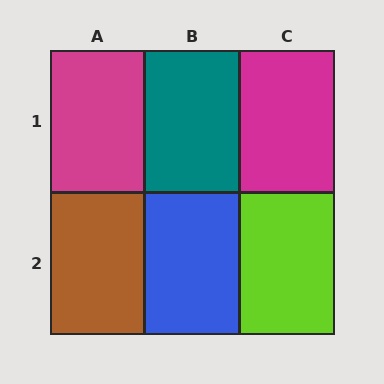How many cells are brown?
1 cell is brown.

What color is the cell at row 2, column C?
Lime.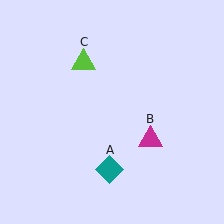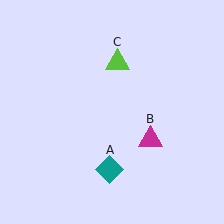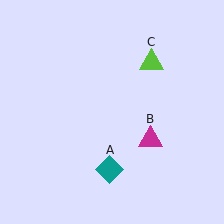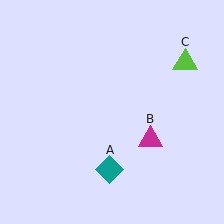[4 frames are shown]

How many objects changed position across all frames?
1 object changed position: lime triangle (object C).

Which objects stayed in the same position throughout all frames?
Teal diamond (object A) and magenta triangle (object B) remained stationary.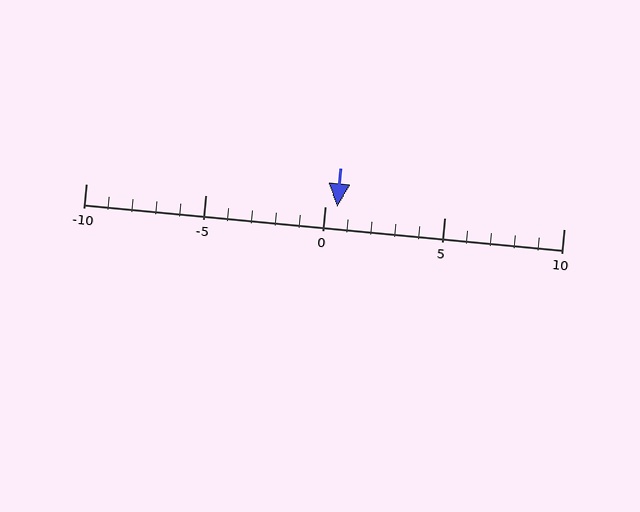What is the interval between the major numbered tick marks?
The major tick marks are spaced 5 units apart.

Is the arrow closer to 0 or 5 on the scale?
The arrow is closer to 0.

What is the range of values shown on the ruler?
The ruler shows values from -10 to 10.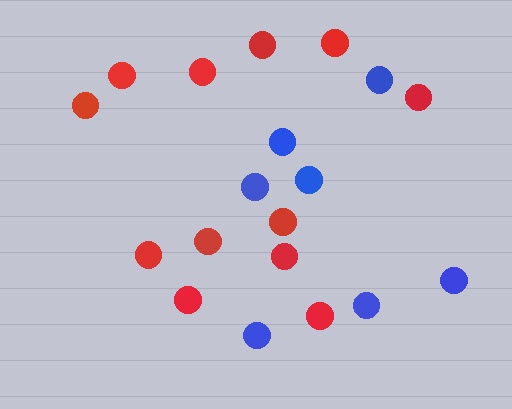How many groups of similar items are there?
There are 2 groups: one group of blue circles (7) and one group of red circles (12).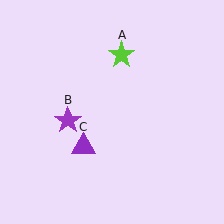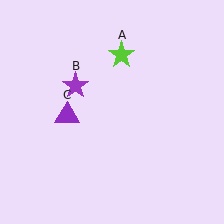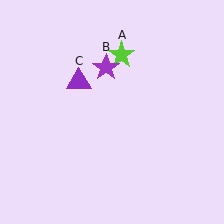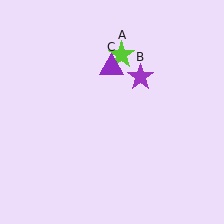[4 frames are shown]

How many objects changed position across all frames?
2 objects changed position: purple star (object B), purple triangle (object C).